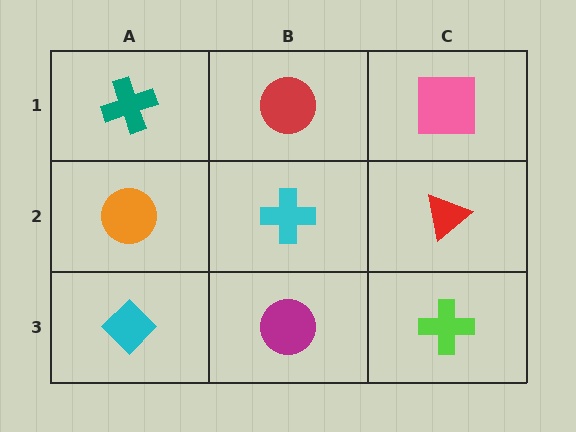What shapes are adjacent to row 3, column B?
A cyan cross (row 2, column B), a cyan diamond (row 3, column A), a lime cross (row 3, column C).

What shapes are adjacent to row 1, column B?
A cyan cross (row 2, column B), a teal cross (row 1, column A), a pink square (row 1, column C).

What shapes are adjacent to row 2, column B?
A red circle (row 1, column B), a magenta circle (row 3, column B), an orange circle (row 2, column A), a red triangle (row 2, column C).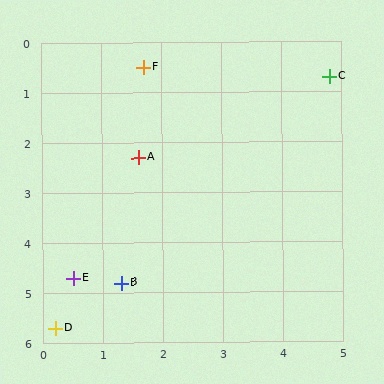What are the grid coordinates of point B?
Point B is at approximately (1.3, 4.8).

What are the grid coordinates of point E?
Point E is at approximately (0.5, 4.7).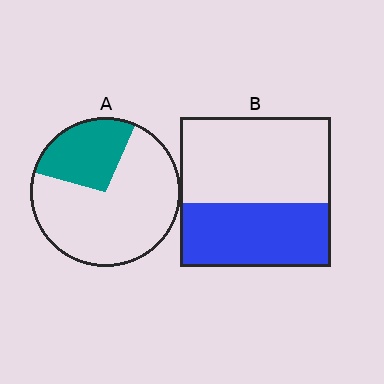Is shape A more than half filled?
No.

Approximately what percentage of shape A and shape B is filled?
A is approximately 25% and B is approximately 45%.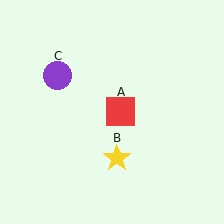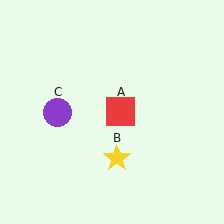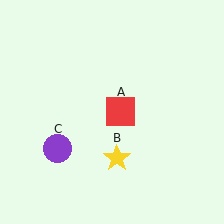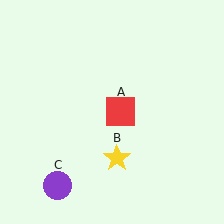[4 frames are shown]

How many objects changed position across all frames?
1 object changed position: purple circle (object C).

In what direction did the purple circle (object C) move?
The purple circle (object C) moved down.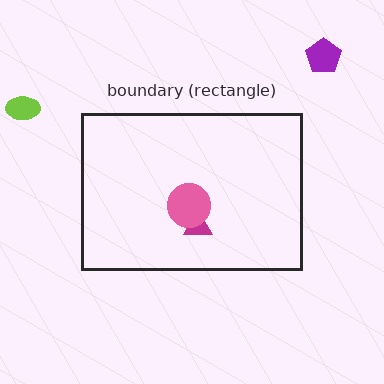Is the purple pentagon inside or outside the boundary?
Outside.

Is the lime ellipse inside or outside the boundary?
Outside.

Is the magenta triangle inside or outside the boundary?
Inside.